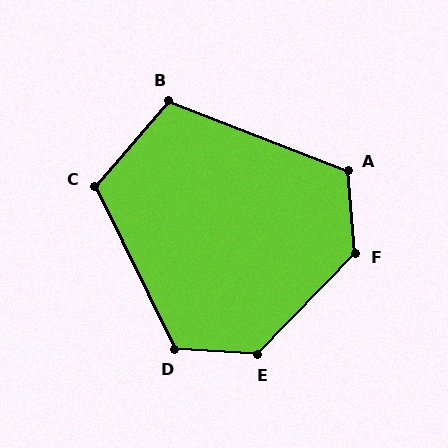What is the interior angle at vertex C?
Approximately 113 degrees (obtuse).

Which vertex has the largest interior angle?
F, at approximately 131 degrees.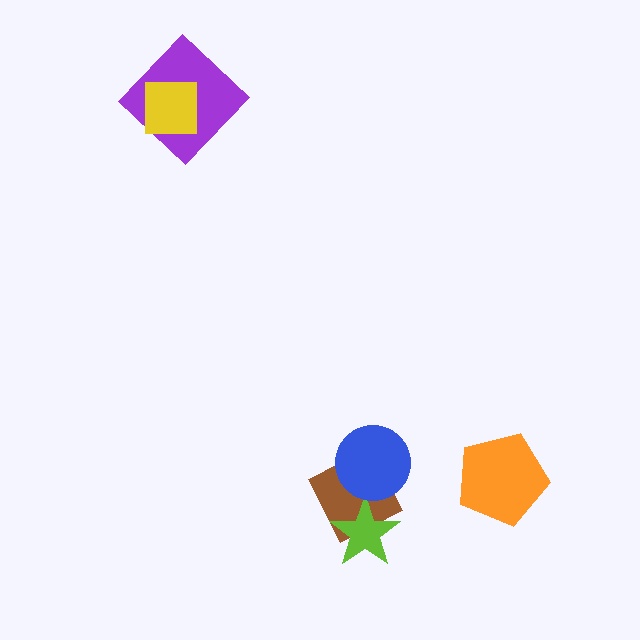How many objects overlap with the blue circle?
1 object overlaps with the blue circle.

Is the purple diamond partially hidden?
Yes, it is partially covered by another shape.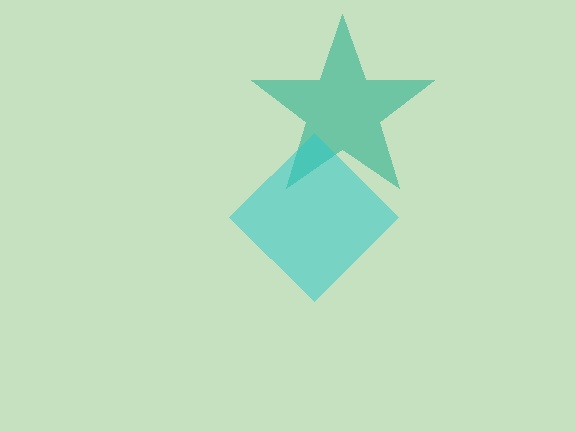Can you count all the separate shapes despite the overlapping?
Yes, there are 2 separate shapes.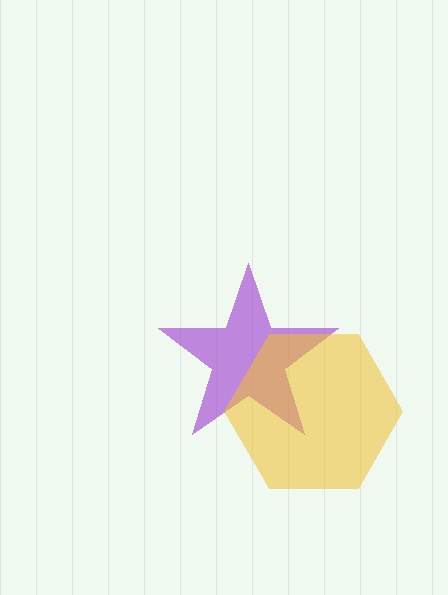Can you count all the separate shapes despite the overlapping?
Yes, there are 2 separate shapes.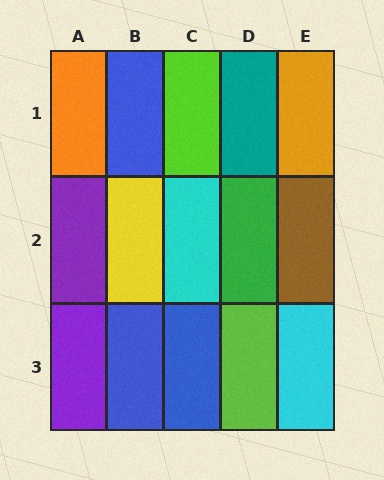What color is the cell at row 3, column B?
Blue.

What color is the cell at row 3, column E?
Cyan.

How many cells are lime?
2 cells are lime.